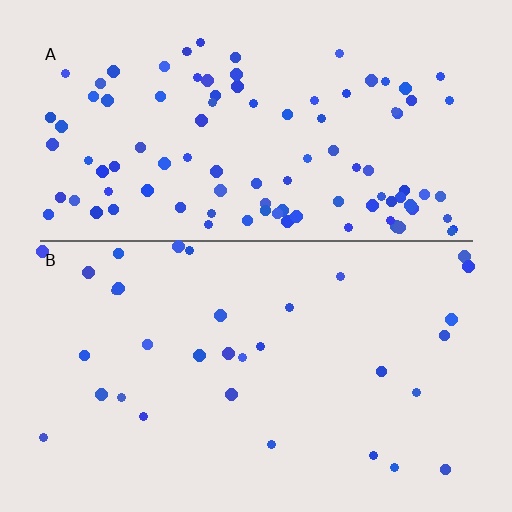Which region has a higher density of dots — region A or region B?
A (the top).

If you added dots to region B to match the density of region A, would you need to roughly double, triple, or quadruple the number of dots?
Approximately triple.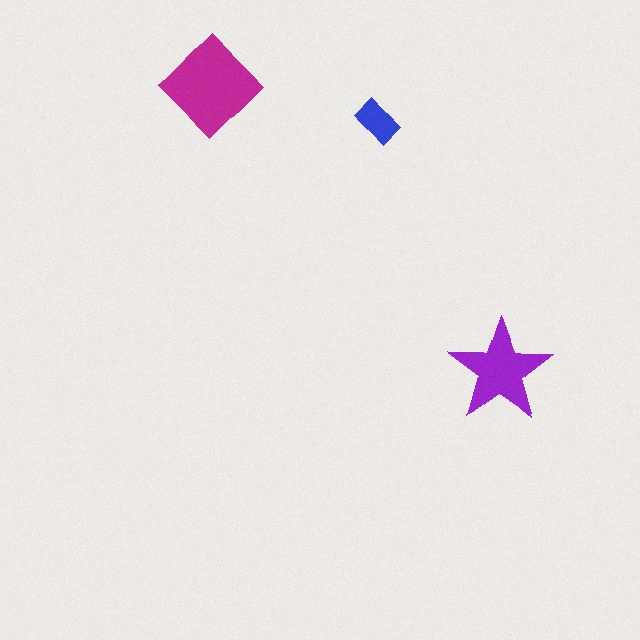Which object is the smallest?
The blue rectangle.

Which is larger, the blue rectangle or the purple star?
The purple star.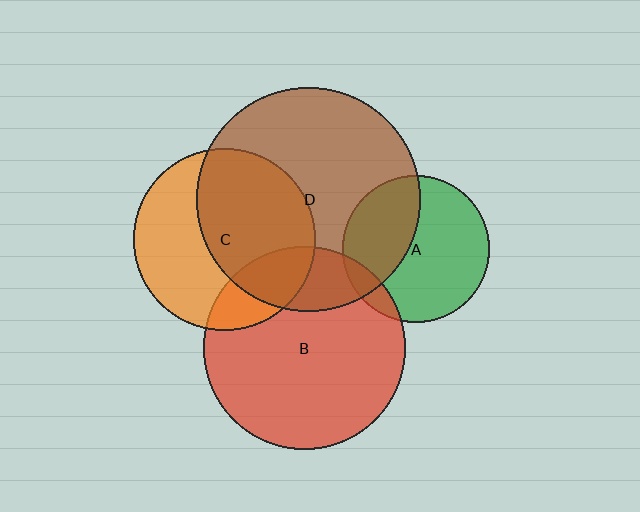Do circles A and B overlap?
Yes.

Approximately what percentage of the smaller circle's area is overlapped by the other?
Approximately 10%.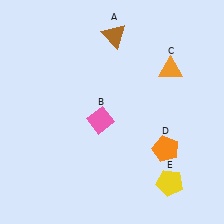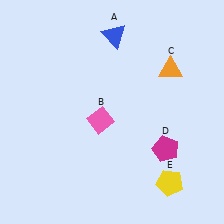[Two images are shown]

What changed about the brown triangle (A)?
In Image 1, A is brown. In Image 2, it changed to blue.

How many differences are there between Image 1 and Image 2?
There are 2 differences between the two images.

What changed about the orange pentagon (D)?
In Image 1, D is orange. In Image 2, it changed to magenta.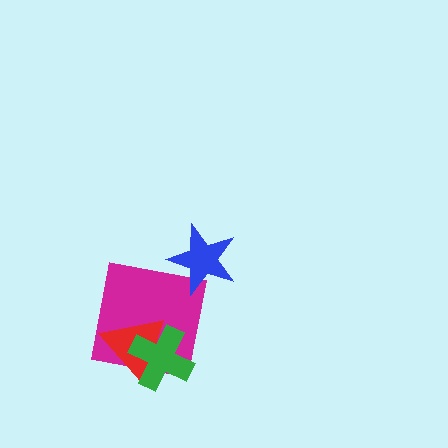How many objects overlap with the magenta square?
2 objects overlap with the magenta square.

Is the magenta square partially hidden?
Yes, it is partially covered by another shape.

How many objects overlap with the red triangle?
2 objects overlap with the red triangle.